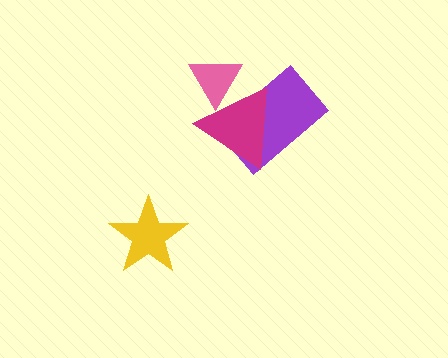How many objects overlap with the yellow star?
0 objects overlap with the yellow star.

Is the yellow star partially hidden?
No, no other shape covers it.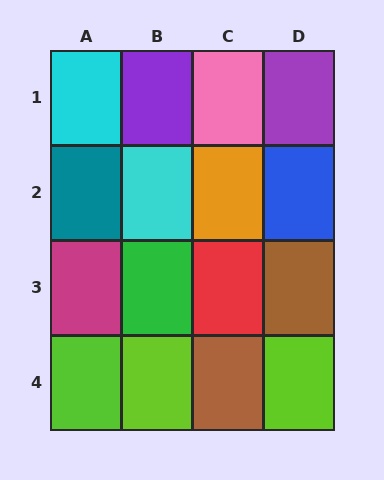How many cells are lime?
3 cells are lime.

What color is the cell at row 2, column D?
Blue.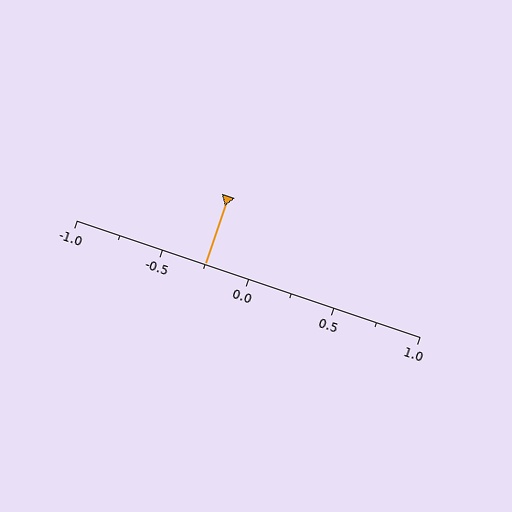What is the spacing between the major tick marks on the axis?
The major ticks are spaced 0.5 apart.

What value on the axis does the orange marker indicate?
The marker indicates approximately -0.25.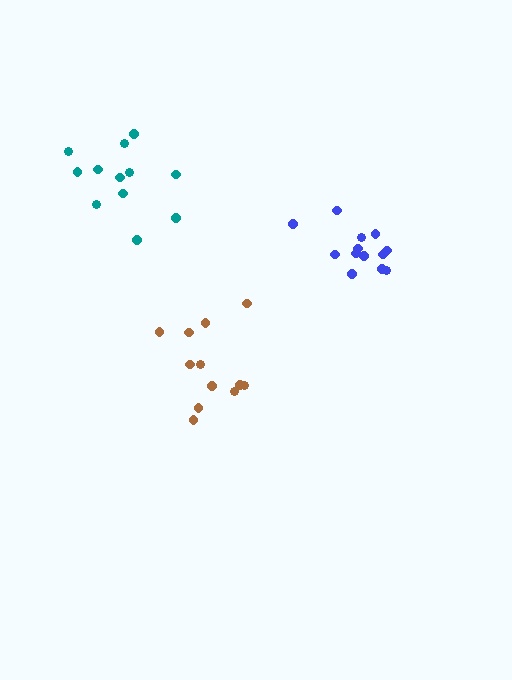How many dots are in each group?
Group 1: 12 dots, Group 2: 13 dots, Group 3: 12 dots (37 total).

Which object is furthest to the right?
The blue cluster is rightmost.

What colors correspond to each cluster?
The clusters are colored: brown, blue, teal.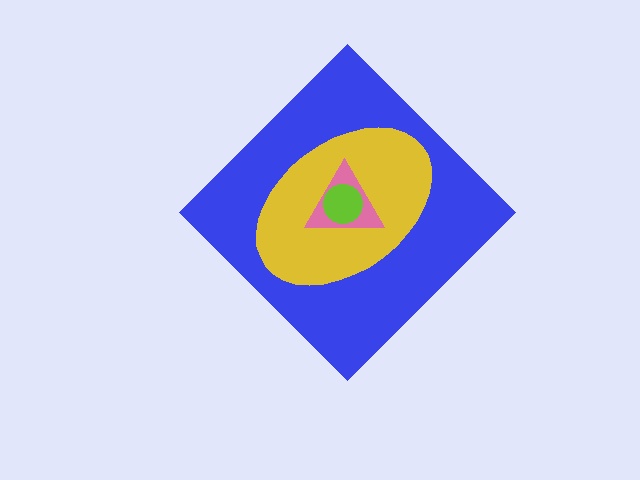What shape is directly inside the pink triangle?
The lime circle.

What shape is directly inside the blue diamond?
The yellow ellipse.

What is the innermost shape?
The lime circle.